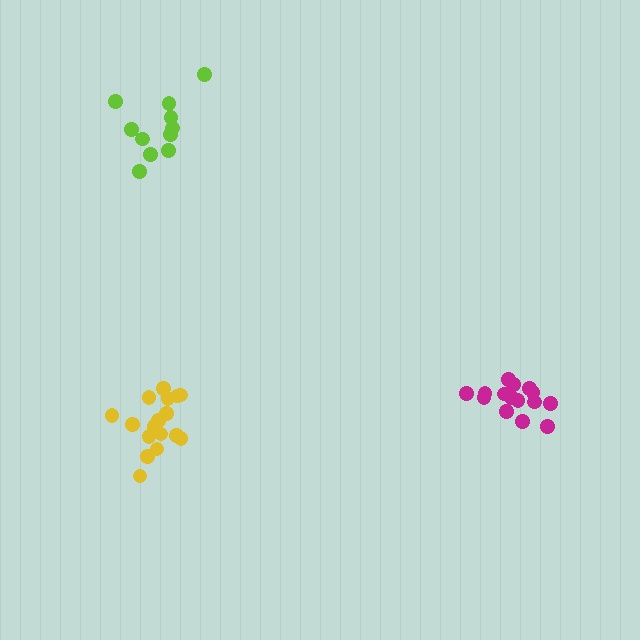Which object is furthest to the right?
The magenta cluster is rightmost.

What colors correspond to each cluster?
The clusters are colored: magenta, yellow, lime.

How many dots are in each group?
Group 1: 15 dots, Group 2: 17 dots, Group 3: 11 dots (43 total).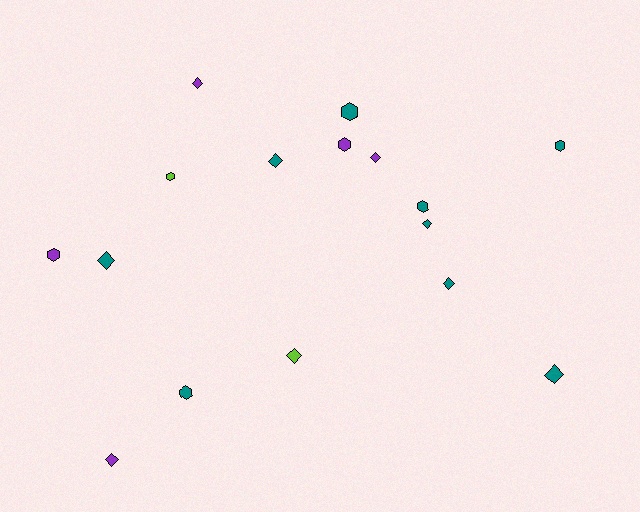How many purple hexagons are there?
There are 2 purple hexagons.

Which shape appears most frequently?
Diamond, with 9 objects.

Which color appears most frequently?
Teal, with 9 objects.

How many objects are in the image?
There are 16 objects.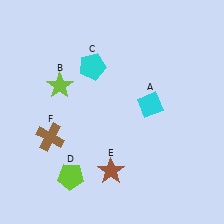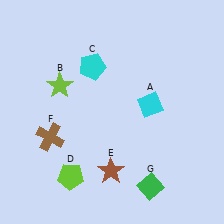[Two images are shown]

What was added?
A green diamond (G) was added in Image 2.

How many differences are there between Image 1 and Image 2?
There is 1 difference between the two images.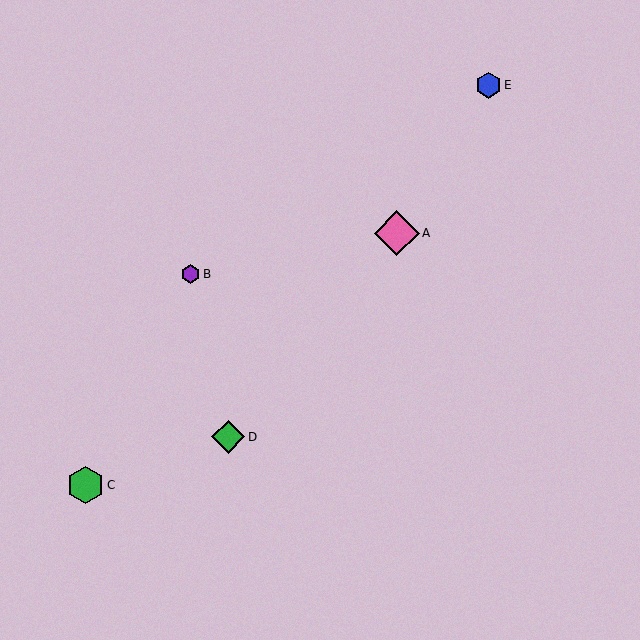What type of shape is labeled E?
Shape E is a blue hexagon.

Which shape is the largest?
The pink diamond (labeled A) is the largest.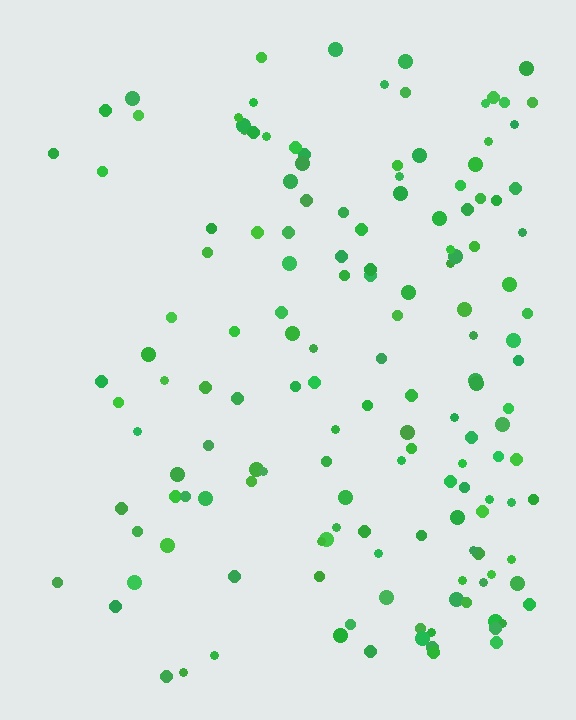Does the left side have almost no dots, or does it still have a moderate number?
Still a moderate number, just noticeably fewer than the right.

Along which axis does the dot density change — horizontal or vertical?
Horizontal.